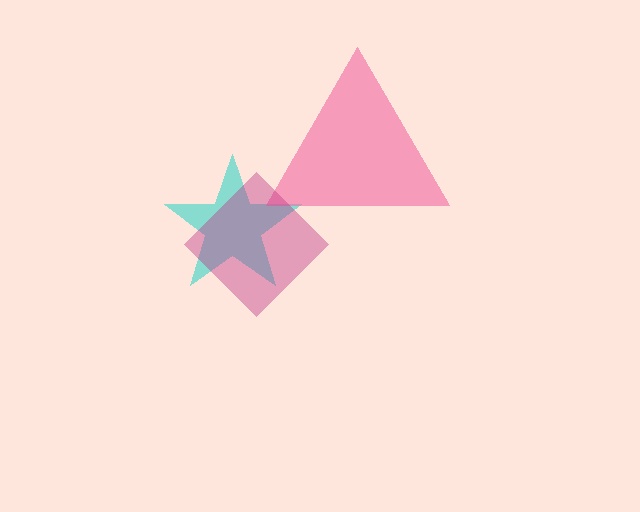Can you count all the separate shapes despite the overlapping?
Yes, there are 3 separate shapes.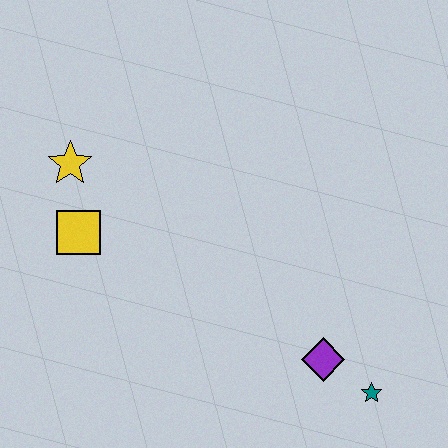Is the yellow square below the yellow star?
Yes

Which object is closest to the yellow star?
The yellow square is closest to the yellow star.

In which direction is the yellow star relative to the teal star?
The yellow star is to the left of the teal star.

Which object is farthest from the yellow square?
The teal star is farthest from the yellow square.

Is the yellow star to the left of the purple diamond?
Yes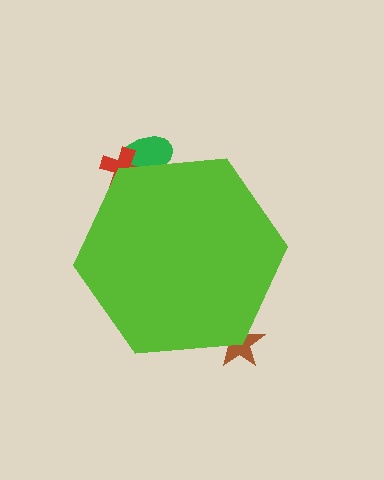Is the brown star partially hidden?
Yes, the brown star is partially hidden behind the lime hexagon.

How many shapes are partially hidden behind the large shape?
3 shapes are partially hidden.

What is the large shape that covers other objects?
A lime hexagon.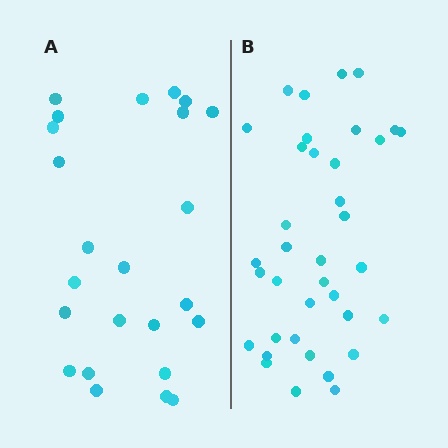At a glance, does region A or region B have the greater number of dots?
Region B (the right region) has more dots.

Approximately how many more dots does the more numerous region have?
Region B has approximately 15 more dots than region A.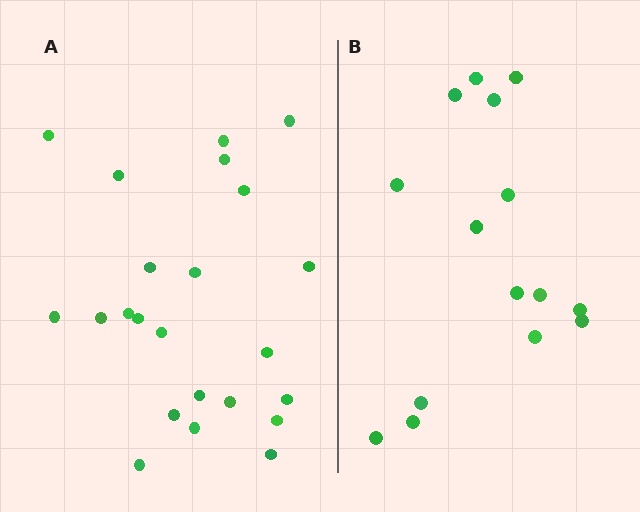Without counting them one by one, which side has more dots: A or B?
Region A (the left region) has more dots.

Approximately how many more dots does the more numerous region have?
Region A has roughly 8 or so more dots than region B.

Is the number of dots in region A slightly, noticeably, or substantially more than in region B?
Region A has substantially more. The ratio is roughly 1.5 to 1.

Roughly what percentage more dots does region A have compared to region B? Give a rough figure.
About 55% more.